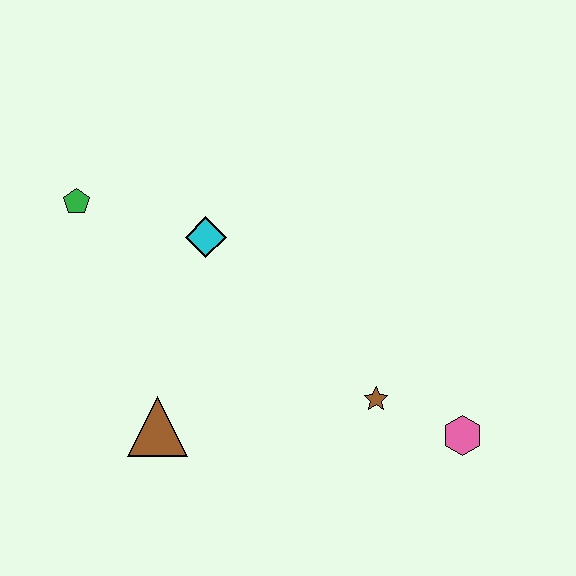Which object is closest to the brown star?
The pink hexagon is closest to the brown star.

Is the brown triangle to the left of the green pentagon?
No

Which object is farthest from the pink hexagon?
The green pentagon is farthest from the pink hexagon.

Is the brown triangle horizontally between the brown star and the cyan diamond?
No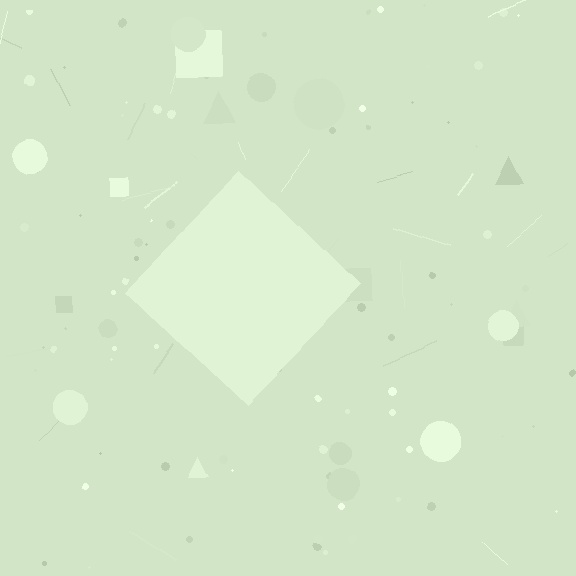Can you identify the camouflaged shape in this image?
The camouflaged shape is a diamond.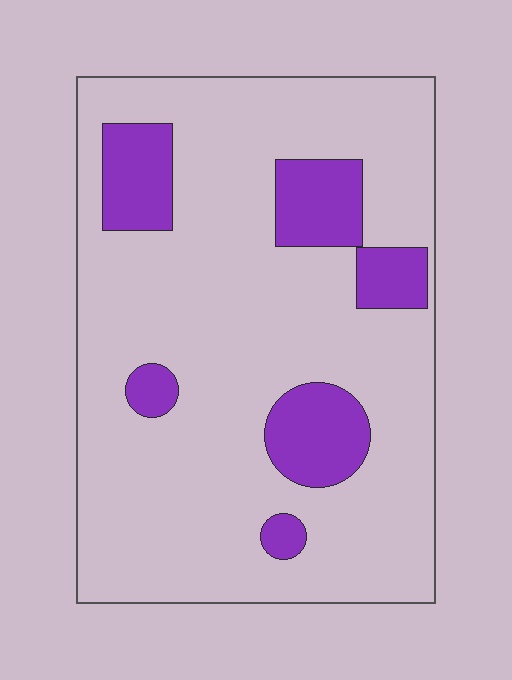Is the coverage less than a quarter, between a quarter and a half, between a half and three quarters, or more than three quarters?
Less than a quarter.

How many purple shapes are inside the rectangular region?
6.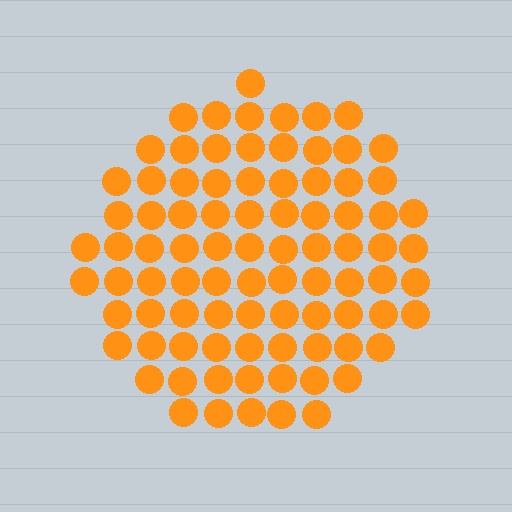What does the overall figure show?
The overall figure shows a circle.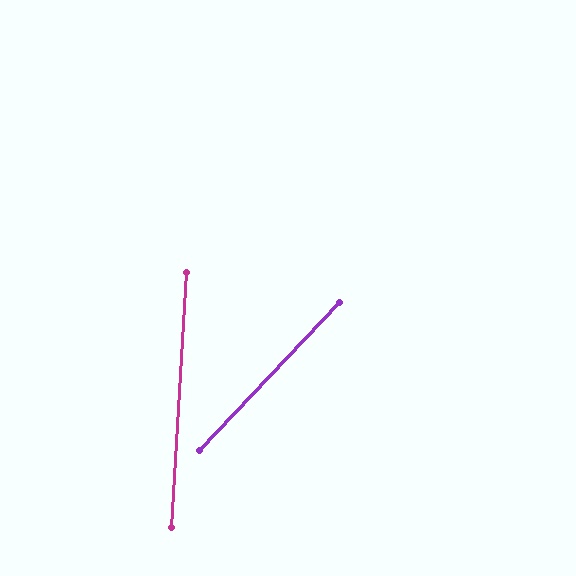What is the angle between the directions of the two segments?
Approximately 40 degrees.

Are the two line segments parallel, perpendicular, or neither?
Neither parallel nor perpendicular — they differ by about 40°.